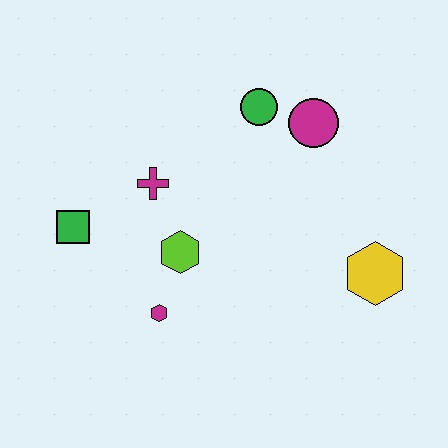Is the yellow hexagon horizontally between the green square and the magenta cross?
No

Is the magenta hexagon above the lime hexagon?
No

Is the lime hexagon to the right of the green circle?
No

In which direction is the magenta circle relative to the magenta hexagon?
The magenta circle is above the magenta hexagon.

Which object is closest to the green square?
The magenta cross is closest to the green square.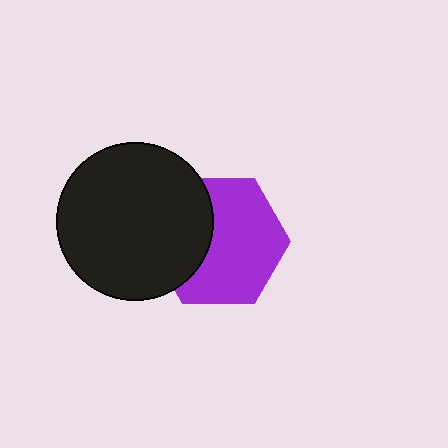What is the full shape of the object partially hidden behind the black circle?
The partially hidden object is a purple hexagon.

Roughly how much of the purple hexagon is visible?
About half of it is visible (roughly 65%).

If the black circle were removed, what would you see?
You would see the complete purple hexagon.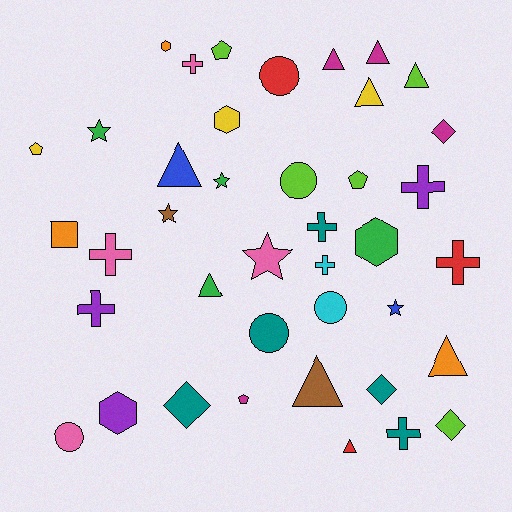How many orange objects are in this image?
There are 3 orange objects.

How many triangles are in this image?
There are 9 triangles.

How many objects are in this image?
There are 40 objects.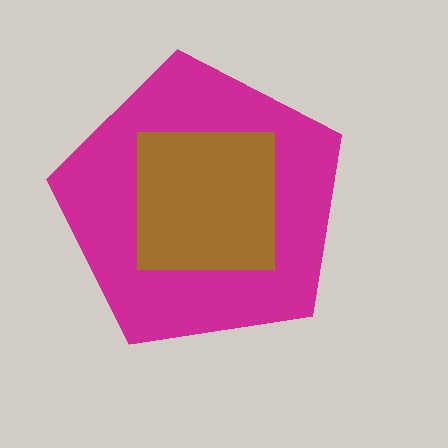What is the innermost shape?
The brown square.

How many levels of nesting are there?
2.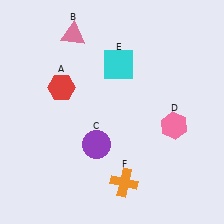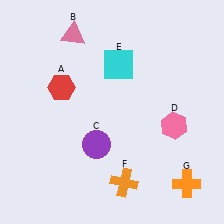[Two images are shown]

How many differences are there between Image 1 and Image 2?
There is 1 difference between the two images.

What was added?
An orange cross (G) was added in Image 2.